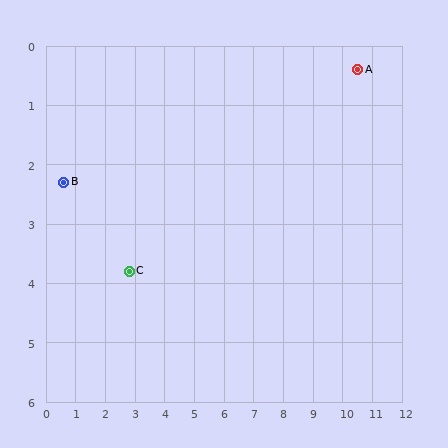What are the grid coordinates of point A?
Point A is at approximately (10.5, 0.4).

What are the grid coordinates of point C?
Point C is at approximately (2.8, 3.8).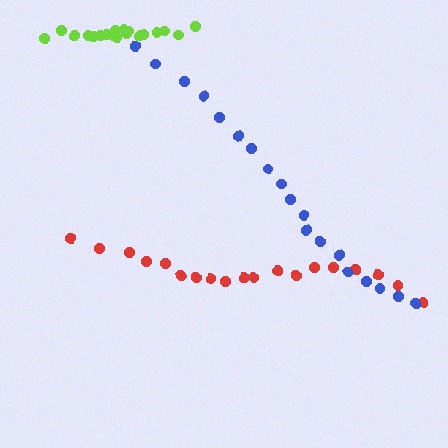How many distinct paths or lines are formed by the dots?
There are 3 distinct paths.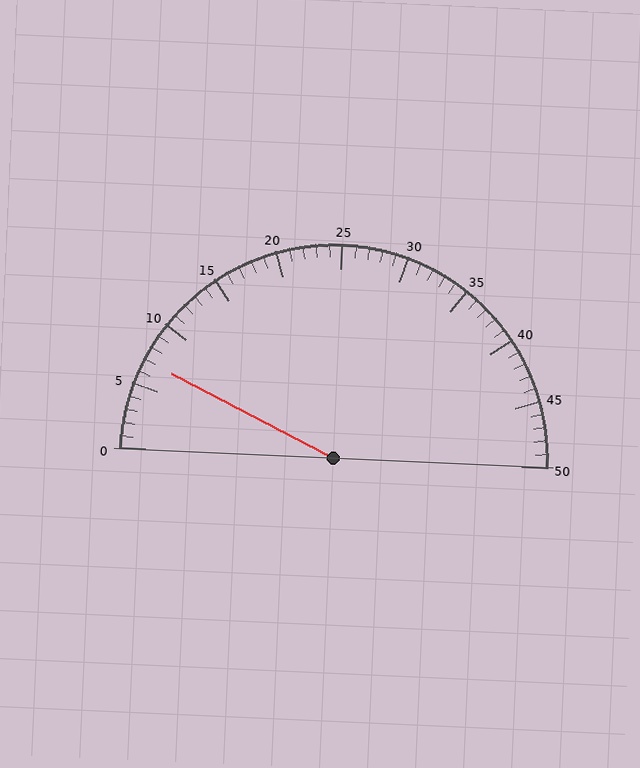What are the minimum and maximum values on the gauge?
The gauge ranges from 0 to 50.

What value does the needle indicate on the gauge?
The needle indicates approximately 7.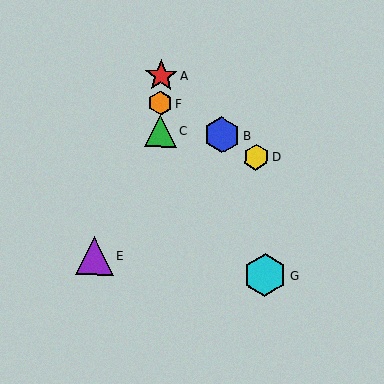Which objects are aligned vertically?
Objects A, C, F are aligned vertically.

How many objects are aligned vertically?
3 objects (A, C, F) are aligned vertically.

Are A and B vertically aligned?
No, A is at x≈161 and B is at x≈222.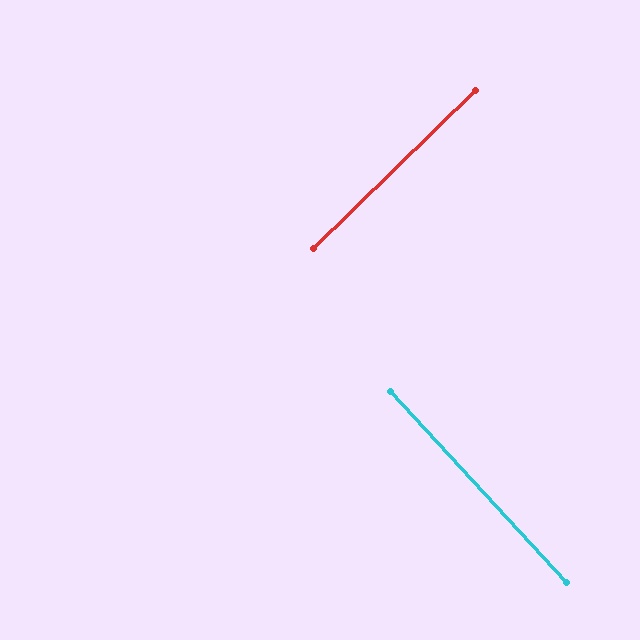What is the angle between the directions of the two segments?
Approximately 88 degrees.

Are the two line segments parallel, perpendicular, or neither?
Perpendicular — they meet at approximately 88°.